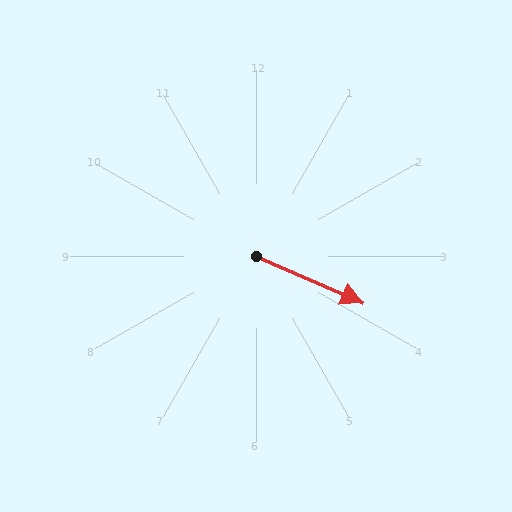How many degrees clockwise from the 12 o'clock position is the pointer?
Approximately 114 degrees.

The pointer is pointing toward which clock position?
Roughly 4 o'clock.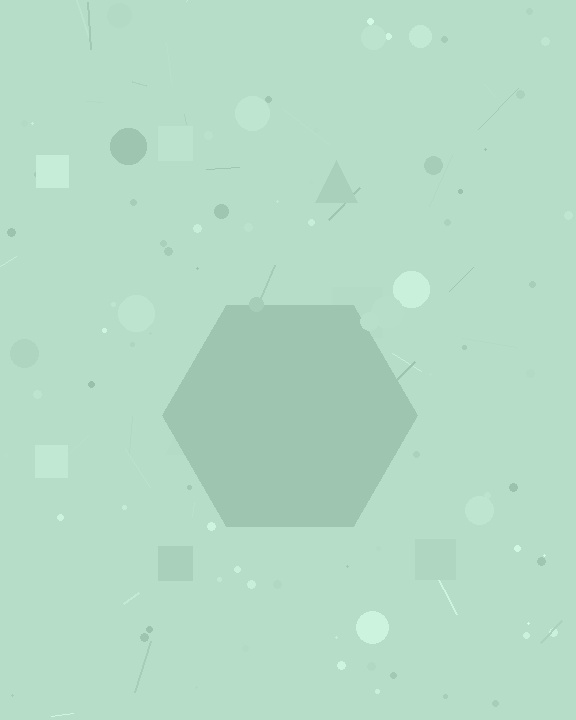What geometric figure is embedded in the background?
A hexagon is embedded in the background.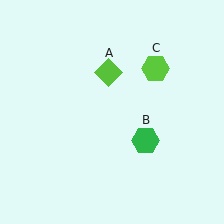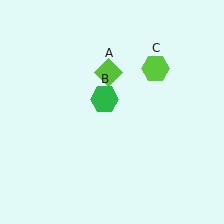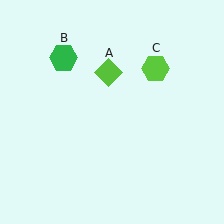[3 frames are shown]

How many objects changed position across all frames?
1 object changed position: green hexagon (object B).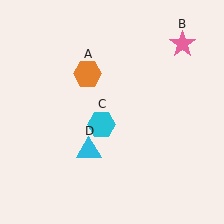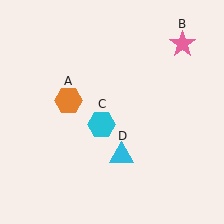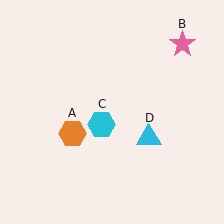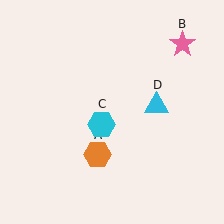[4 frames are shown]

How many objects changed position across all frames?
2 objects changed position: orange hexagon (object A), cyan triangle (object D).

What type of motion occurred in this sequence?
The orange hexagon (object A), cyan triangle (object D) rotated counterclockwise around the center of the scene.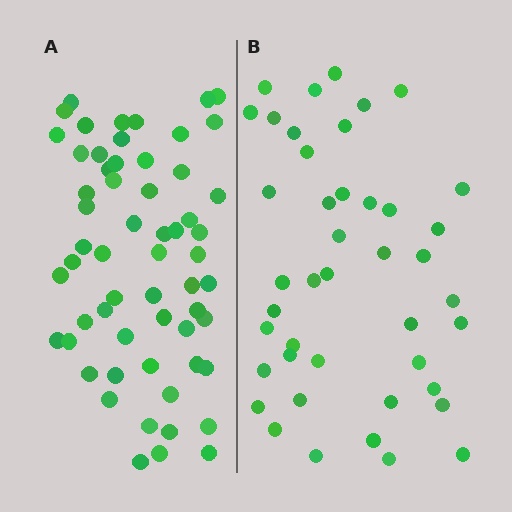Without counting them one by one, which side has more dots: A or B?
Region A (the left region) has more dots.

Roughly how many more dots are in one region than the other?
Region A has approximately 15 more dots than region B.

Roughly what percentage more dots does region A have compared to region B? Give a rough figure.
About 35% more.